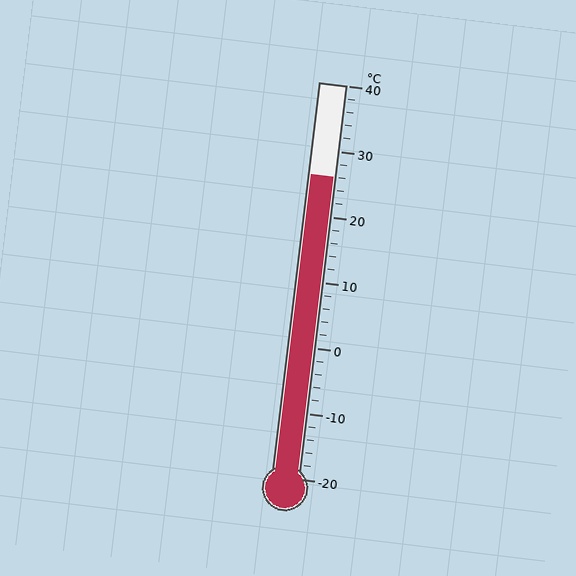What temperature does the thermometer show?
The thermometer shows approximately 26°C.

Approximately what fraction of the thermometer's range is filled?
The thermometer is filled to approximately 75% of its range.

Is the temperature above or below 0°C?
The temperature is above 0°C.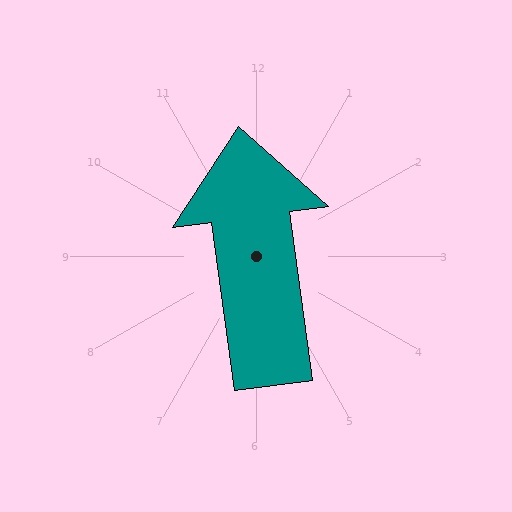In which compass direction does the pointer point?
North.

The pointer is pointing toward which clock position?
Roughly 12 o'clock.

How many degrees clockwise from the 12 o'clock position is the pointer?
Approximately 353 degrees.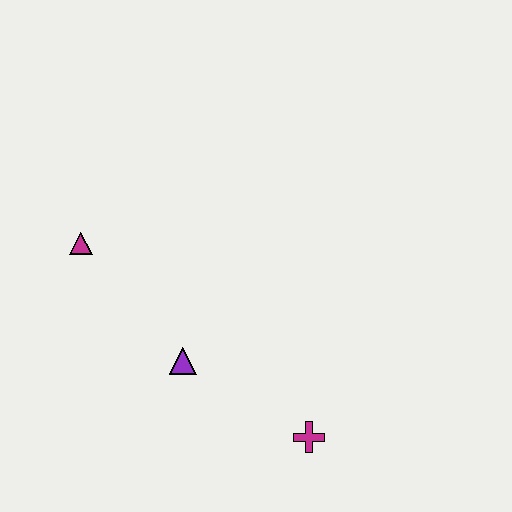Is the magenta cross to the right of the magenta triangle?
Yes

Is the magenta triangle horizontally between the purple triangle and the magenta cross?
No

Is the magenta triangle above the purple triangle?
Yes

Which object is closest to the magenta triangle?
The purple triangle is closest to the magenta triangle.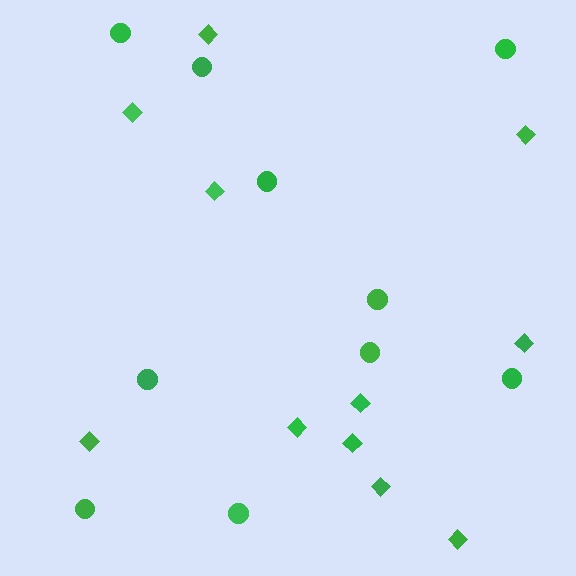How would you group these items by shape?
There are 2 groups: one group of diamonds (11) and one group of circles (10).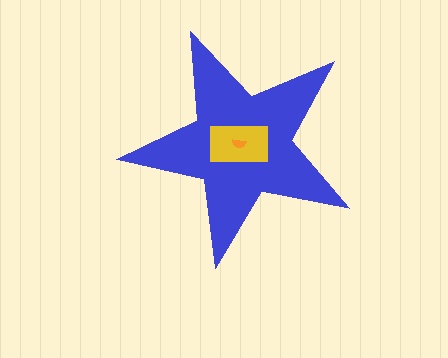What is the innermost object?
The orange semicircle.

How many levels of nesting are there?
3.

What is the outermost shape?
The blue star.